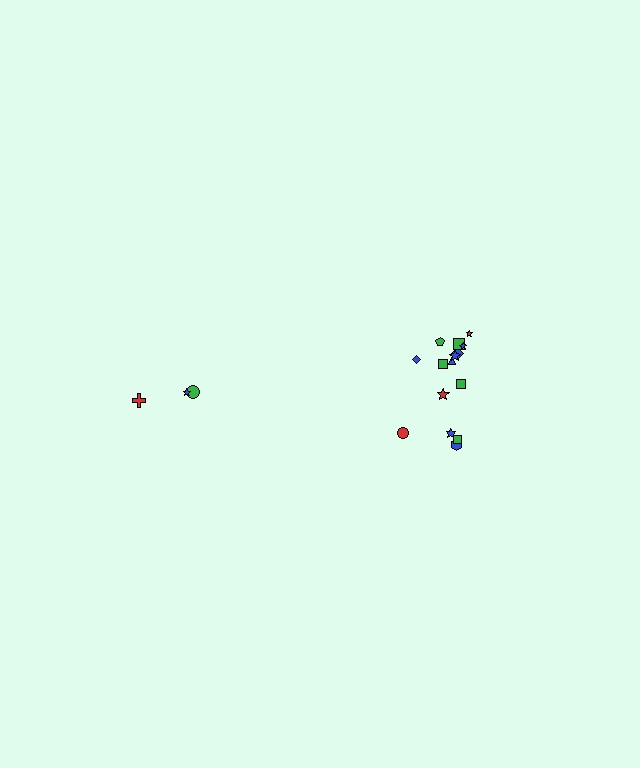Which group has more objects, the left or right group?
The right group.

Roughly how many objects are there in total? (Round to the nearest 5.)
Roughly 20 objects in total.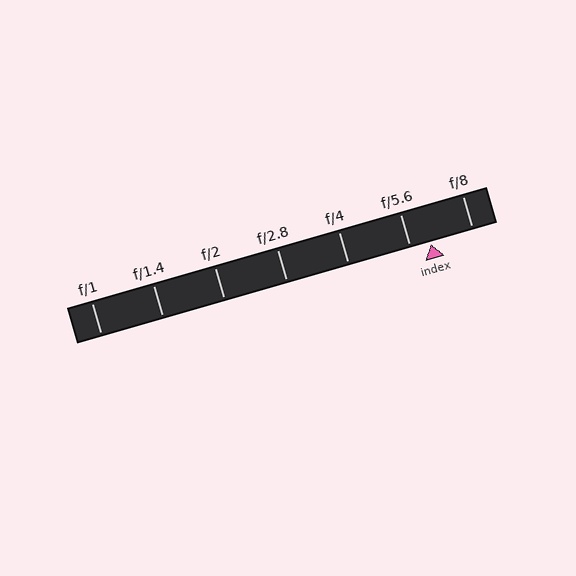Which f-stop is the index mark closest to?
The index mark is closest to f/5.6.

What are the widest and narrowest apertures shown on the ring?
The widest aperture shown is f/1 and the narrowest is f/8.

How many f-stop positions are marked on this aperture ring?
There are 7 f-stop positions marked.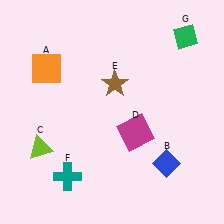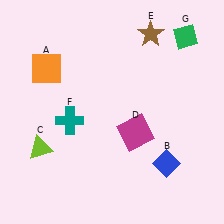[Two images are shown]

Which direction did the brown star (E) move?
The brown star (E) moved up.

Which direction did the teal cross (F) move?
The teal cross (F) moved up.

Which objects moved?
The objects that moved are: the brown star (E), the teal cross (F).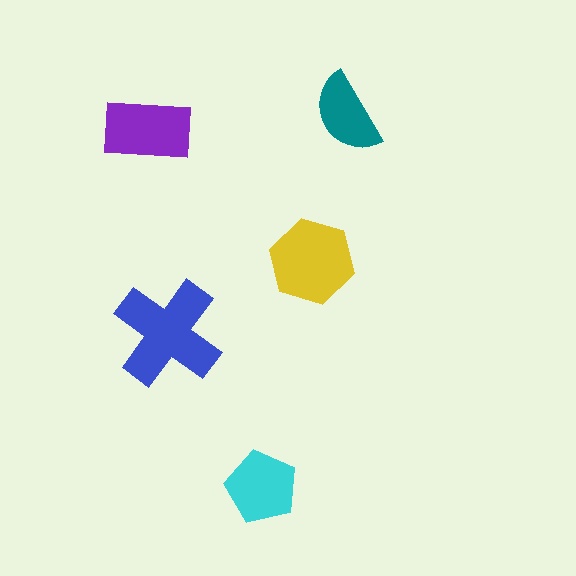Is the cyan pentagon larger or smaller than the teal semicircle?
Larger.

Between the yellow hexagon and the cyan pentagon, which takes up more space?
The yellow hexagon.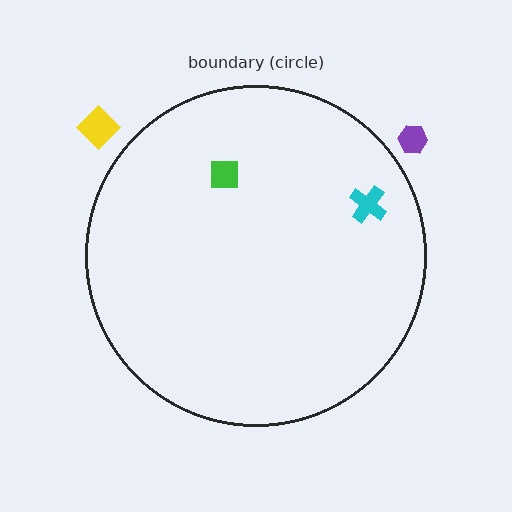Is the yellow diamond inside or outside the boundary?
Outside.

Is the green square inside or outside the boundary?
Inside.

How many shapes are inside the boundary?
2 inside, 2 outside.